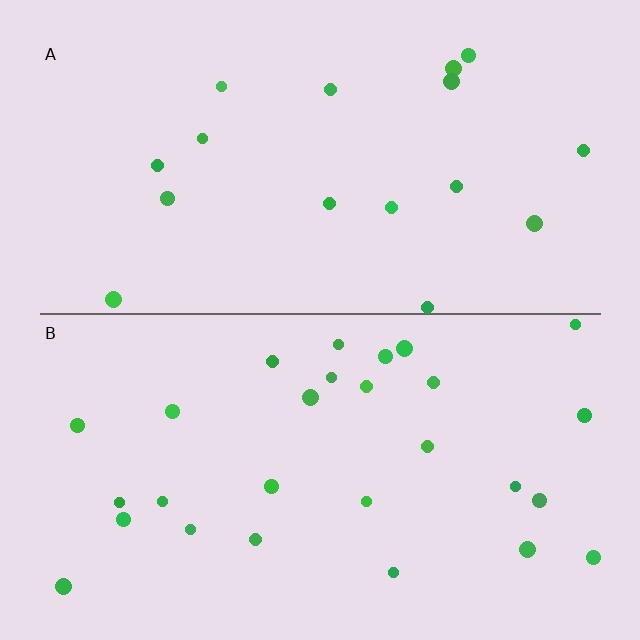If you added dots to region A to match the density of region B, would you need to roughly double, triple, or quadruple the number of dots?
Approximately double.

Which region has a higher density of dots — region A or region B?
B (the bottom).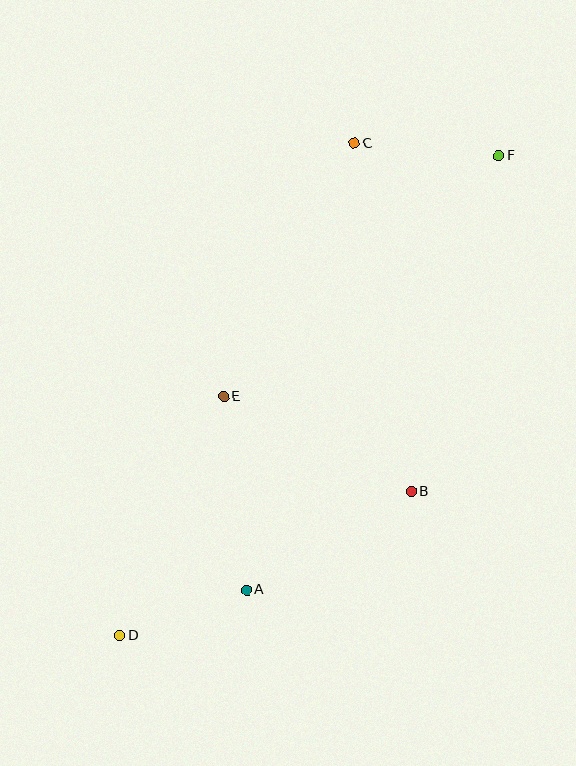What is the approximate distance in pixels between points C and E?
The distance between C and E is approximately 285 pixels.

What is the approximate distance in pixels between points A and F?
The distance between A and F is approximately 502 pixels.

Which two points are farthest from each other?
Points D and F are farthest from each other.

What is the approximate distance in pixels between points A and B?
The distance between A and B is approximately 191 pixels.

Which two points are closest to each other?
Points A and D are closest to each other.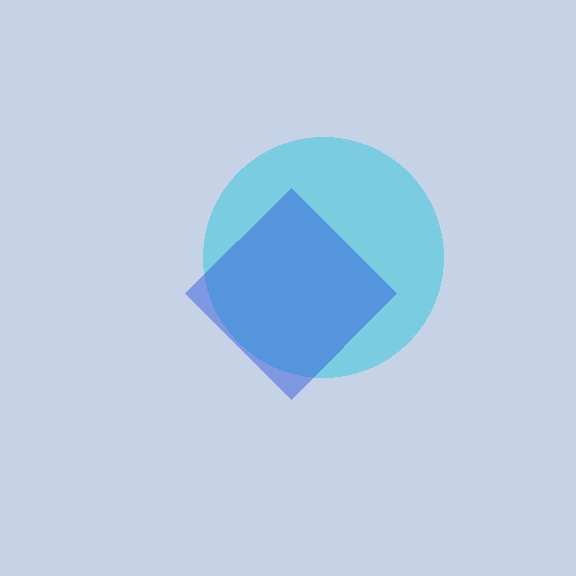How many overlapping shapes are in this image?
There are 2 overlapping shapes in the image.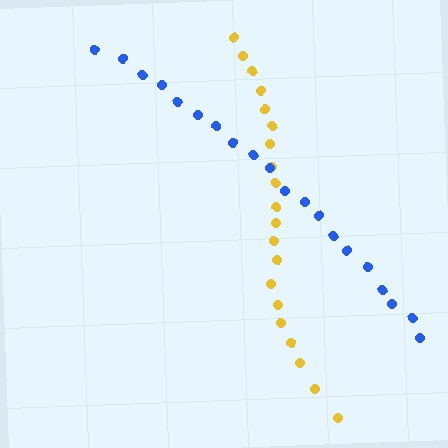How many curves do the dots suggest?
There are 2 distinct paths.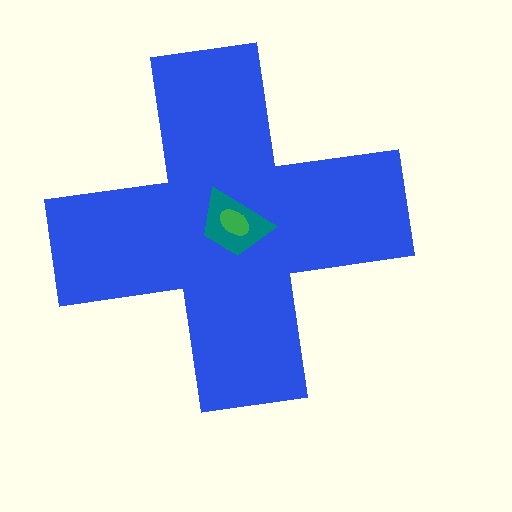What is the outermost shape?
The blue cross.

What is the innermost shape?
The green ellipse.